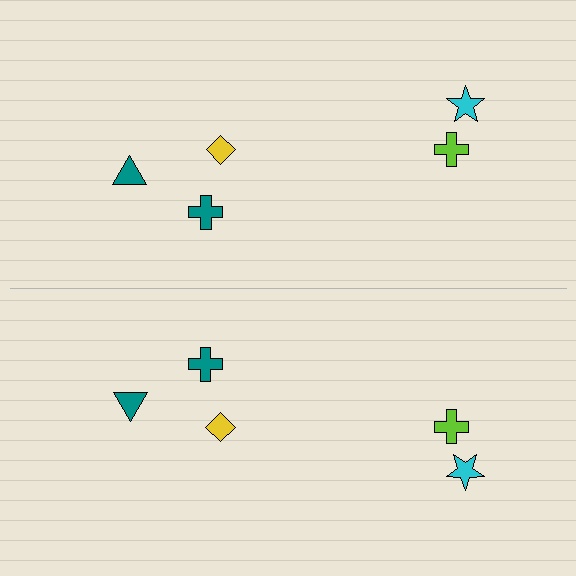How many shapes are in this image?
There are 10 shapes in this image.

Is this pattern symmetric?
Yes, this pattern has bilateral (reflection) symmetry.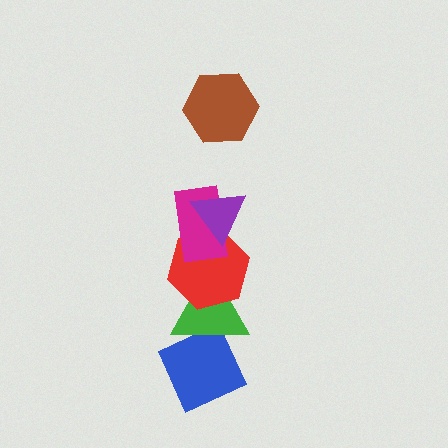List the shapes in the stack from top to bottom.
From top to bottom: the brown hexagon, the purple triangle, the magenta rectangle, the red hexagon, the green triangle, the blue diamond.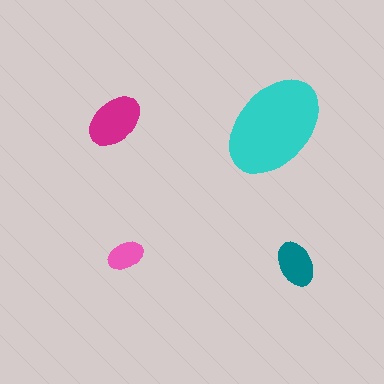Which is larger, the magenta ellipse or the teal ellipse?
The magenta one.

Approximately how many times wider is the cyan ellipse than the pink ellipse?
About 3 times wider.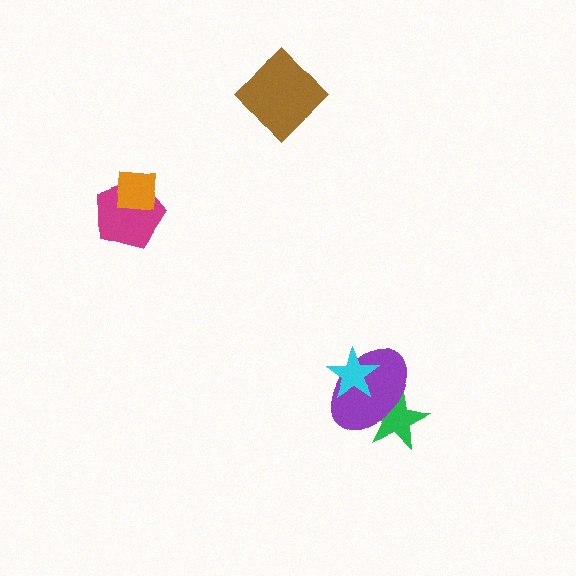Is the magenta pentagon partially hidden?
Yes, it is partially covered by another shape.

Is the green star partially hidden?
Yes, it is partially covered by another shape.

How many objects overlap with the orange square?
1 object overlaps with the orange square.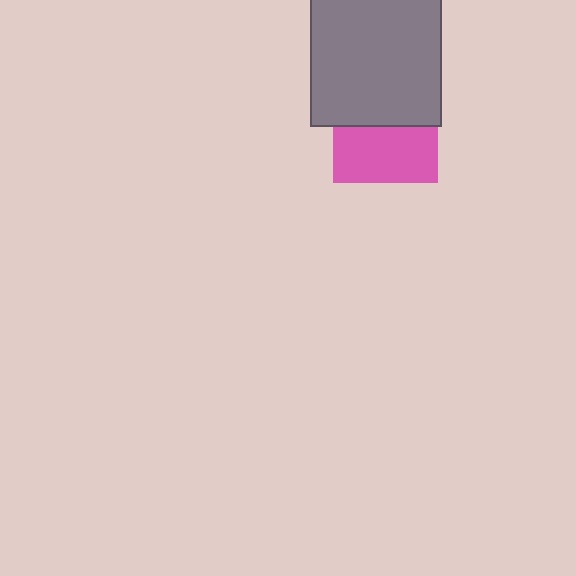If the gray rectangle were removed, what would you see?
You would see the complete pink square.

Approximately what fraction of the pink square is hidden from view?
Roughly 47% of the pink square is hidden behind the gray rectangle.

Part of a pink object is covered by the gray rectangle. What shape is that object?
It is a square.